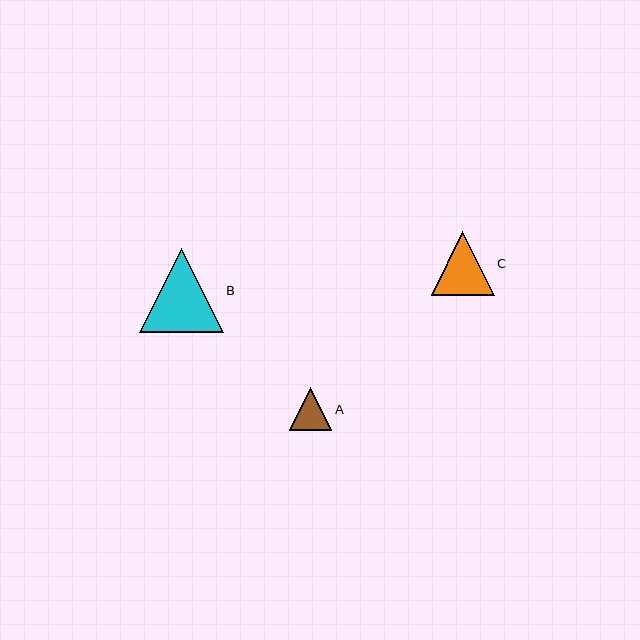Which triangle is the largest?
Triangle B is the largest with a size of approximately 84 pixels.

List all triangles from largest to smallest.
From largest to smallest: B, C, A.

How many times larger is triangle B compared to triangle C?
Triangle B is approximately 1.3 times the size of triangle C.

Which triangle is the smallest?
Triangle A is the smallest with a size of approximately 43 pixels.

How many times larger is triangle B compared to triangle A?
Triangle B is approximately 1.9 times the size of triangle A.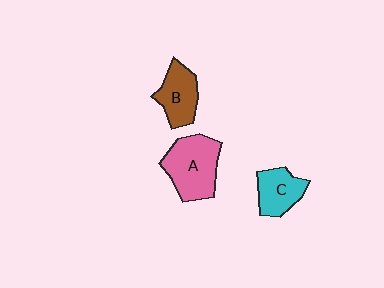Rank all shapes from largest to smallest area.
From largest to smallest: A (pink), B (brown), C (cyan).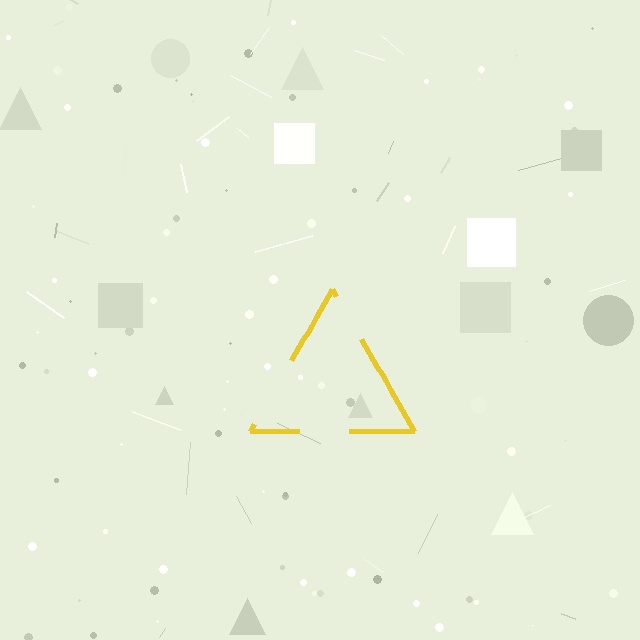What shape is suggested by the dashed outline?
The dashed outline suggests a triangle.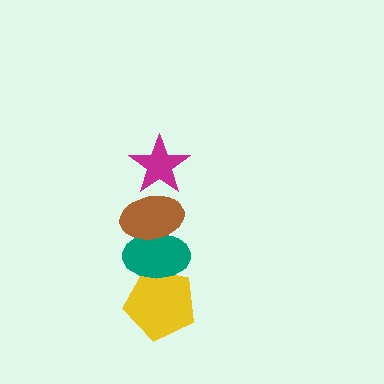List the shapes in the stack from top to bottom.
From top to bottom: the magenta star, the brown ellipse, the teal ellipse, the yellow pentagon.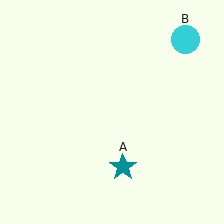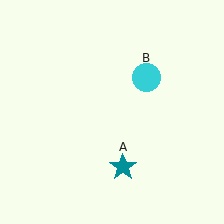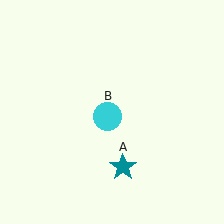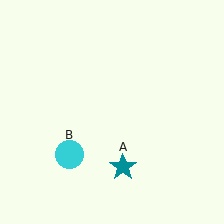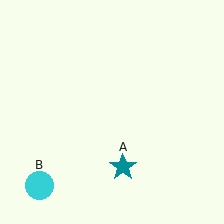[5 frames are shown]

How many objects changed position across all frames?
1 object changed position: cyan circle (object B).